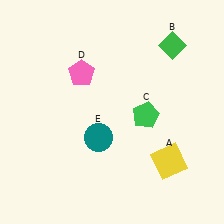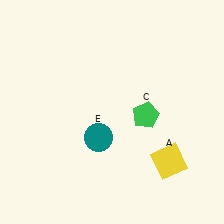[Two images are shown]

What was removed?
The green diamond (B), the pink pentagon (D) were removed in Image 2.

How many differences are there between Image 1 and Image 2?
There are 2 differences between the two images.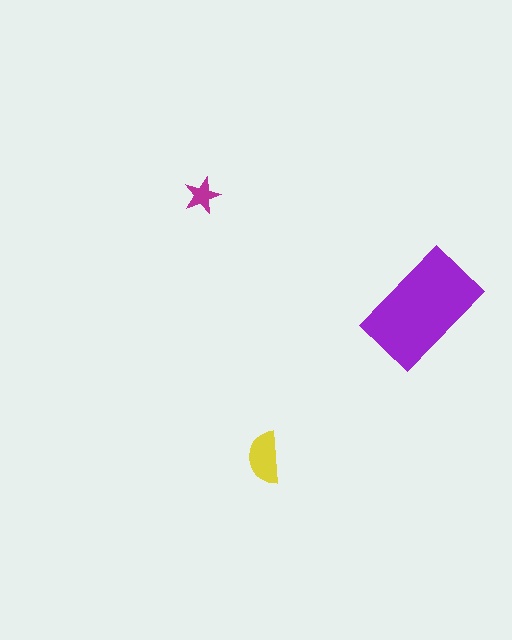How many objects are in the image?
There are 3 objects in the image.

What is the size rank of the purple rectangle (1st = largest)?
1st.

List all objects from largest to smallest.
The purple rectangle, the yellow semicircle, the magenta star.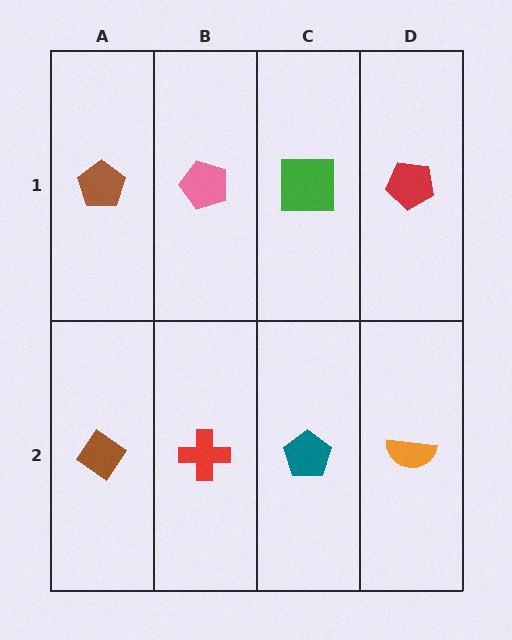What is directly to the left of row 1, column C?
A pink pentagon.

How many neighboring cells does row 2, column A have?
2.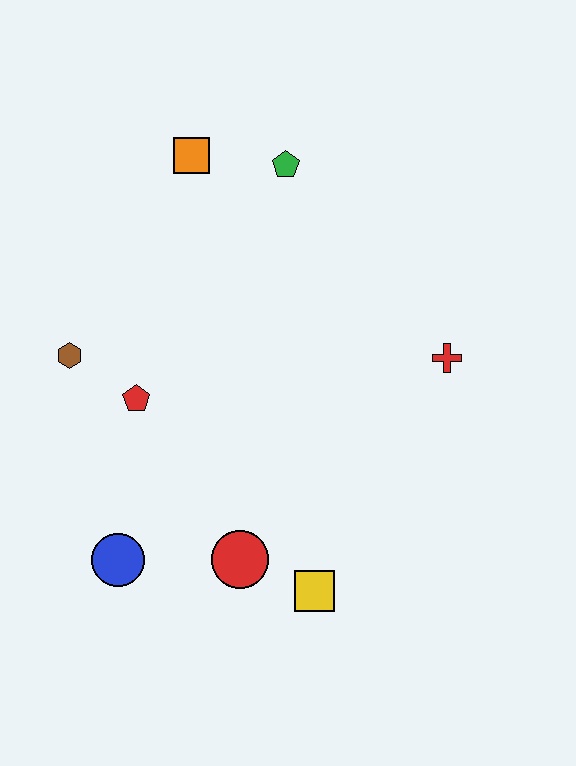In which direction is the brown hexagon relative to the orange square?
The brown hexagon is below the orange square.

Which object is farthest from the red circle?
The orange square is farthest from the red circle.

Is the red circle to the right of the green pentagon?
No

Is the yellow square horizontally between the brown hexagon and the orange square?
No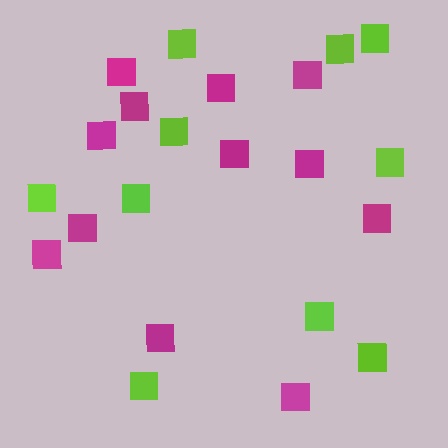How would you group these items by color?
There are 2 groups: one group of magenta squares (12) and one group of lime squares (10).